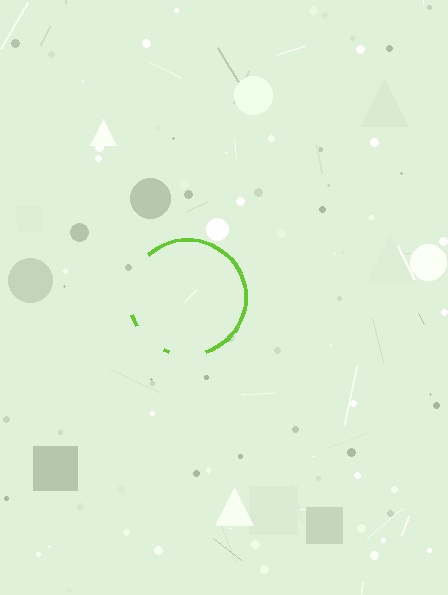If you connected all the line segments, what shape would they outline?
They would outline a circle.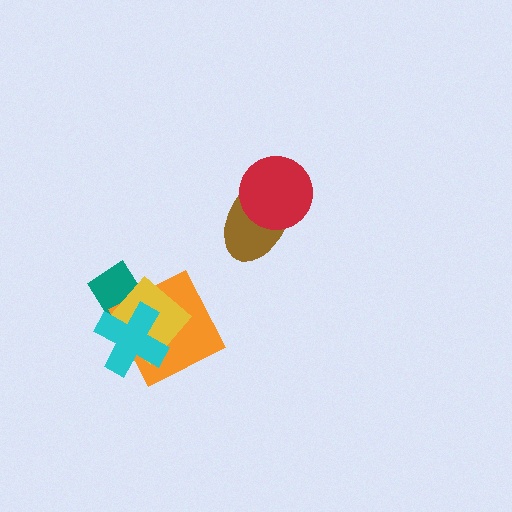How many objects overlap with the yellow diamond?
3 objects overlap with the yellow diamond.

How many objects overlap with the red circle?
1 object overlaps with the red circle.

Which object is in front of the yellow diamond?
The cyan cross is in front of the yellow diamond.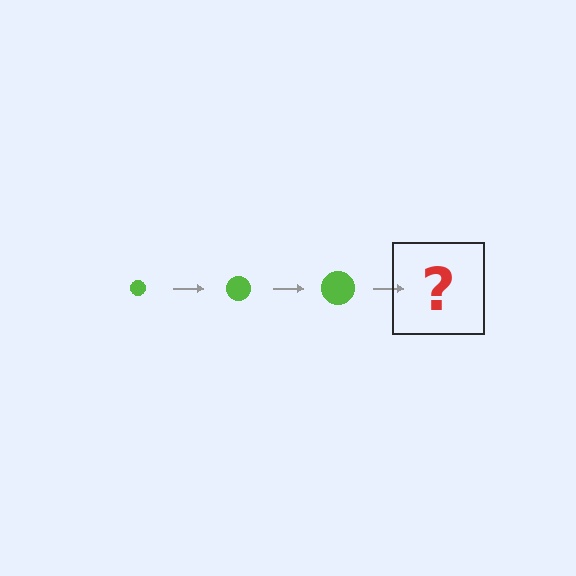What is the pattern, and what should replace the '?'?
The pattern is that the circle gets progressively larger each step. The '?' should be a lime circle, larger than the previous one.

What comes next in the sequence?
The next element should be a lime circle, larger than the previous one.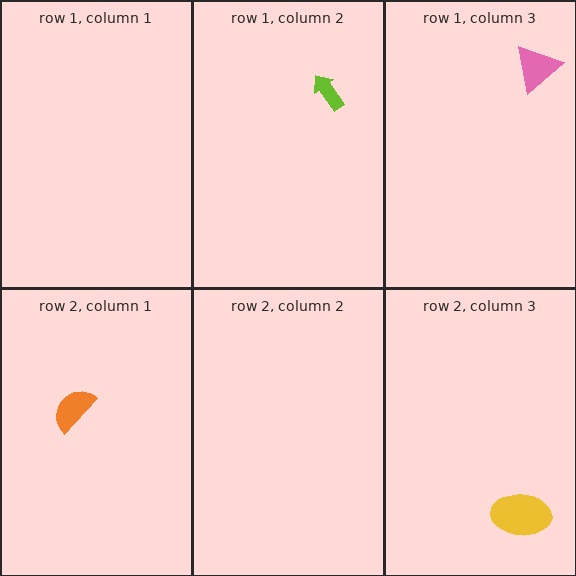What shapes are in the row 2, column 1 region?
The orange semicircle.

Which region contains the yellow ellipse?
The row 2, column 3 region.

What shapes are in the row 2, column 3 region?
The yellow ellipse.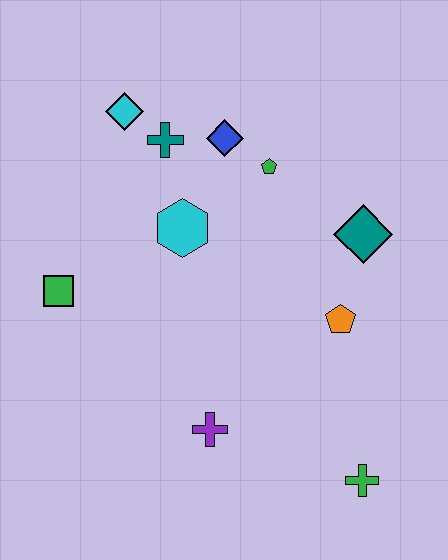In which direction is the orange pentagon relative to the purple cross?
The orange pentagon is to the right of the purple cross.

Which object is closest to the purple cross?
The green cross is closest to the purple cross.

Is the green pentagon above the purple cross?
Yes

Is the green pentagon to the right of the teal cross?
Yes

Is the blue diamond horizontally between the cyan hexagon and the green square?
No